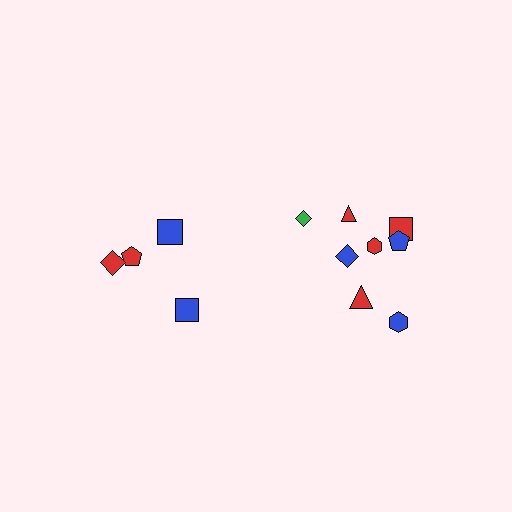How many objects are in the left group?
There are 4 objects.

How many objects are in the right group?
There are 8 objects.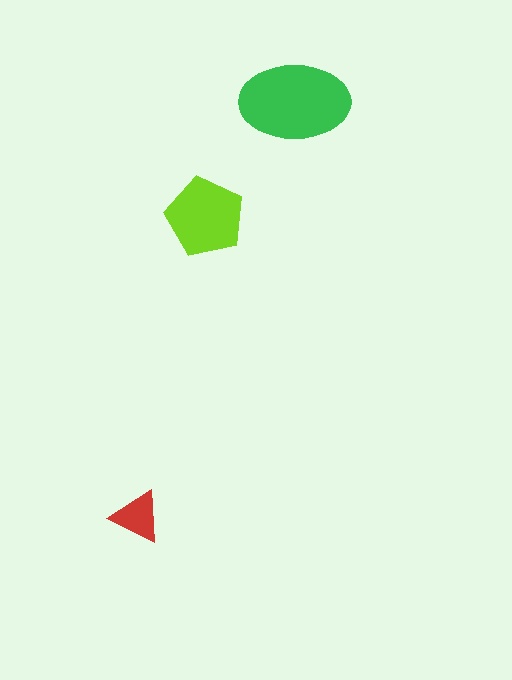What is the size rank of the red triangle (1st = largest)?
3rd.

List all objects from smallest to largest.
The red triangle, the lime pentagon, the green ellipse.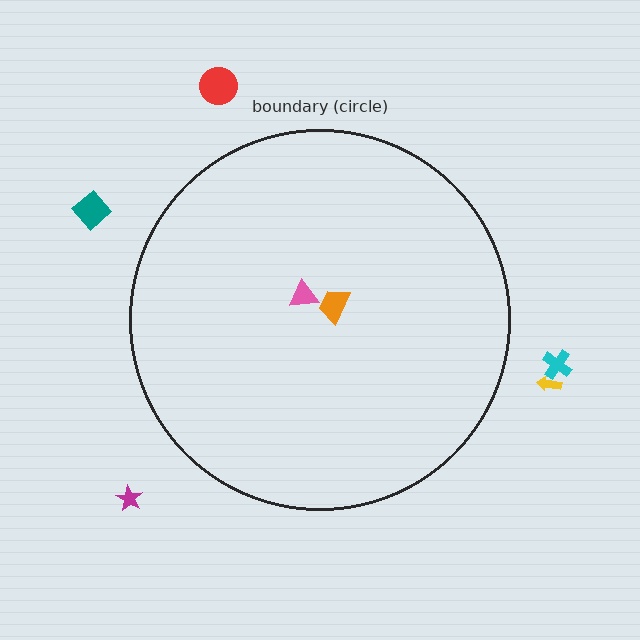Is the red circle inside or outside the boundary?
Outside.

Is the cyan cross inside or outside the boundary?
Outside.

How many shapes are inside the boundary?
2 inside, 5 outside.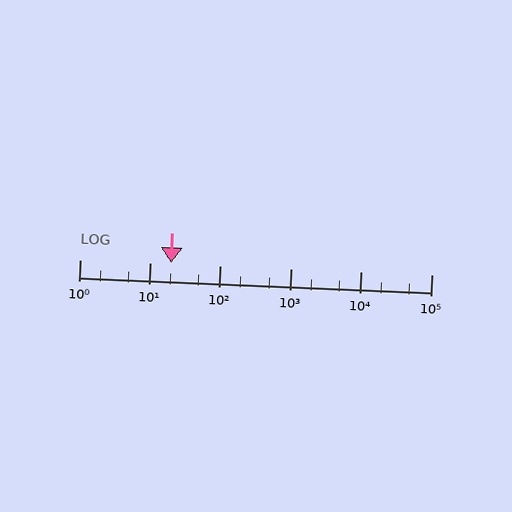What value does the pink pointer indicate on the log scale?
The pointer indicates approximately 20.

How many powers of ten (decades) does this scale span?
The scale spans 5 decades, from 1 to 100000.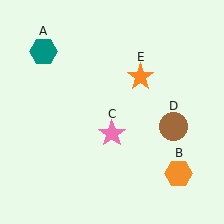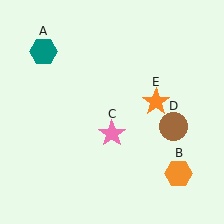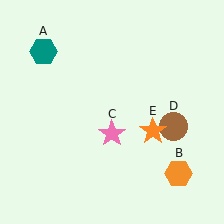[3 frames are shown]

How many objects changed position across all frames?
1 object changed position: orange star (object E).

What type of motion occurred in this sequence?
The orange star (object E) rotated clockwise around the center of the scene.